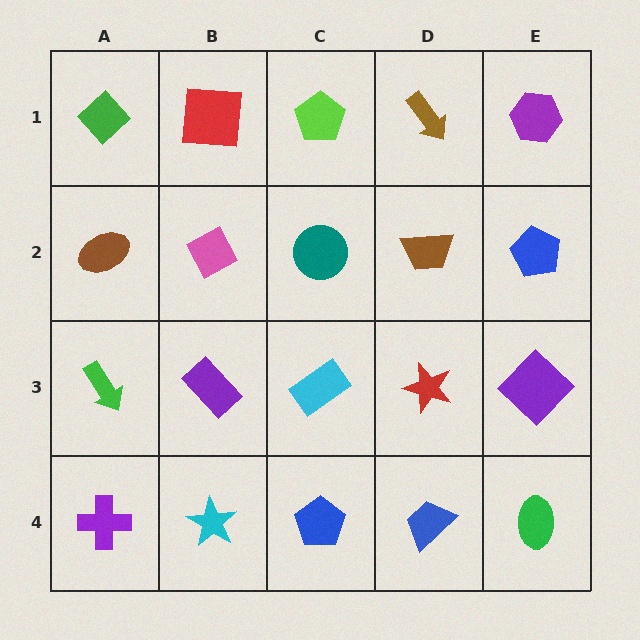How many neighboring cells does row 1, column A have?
2.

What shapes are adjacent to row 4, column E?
A purple diamond (row 3, column E), a blue trapezoid (row 4, column D).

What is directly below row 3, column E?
A green ellipse.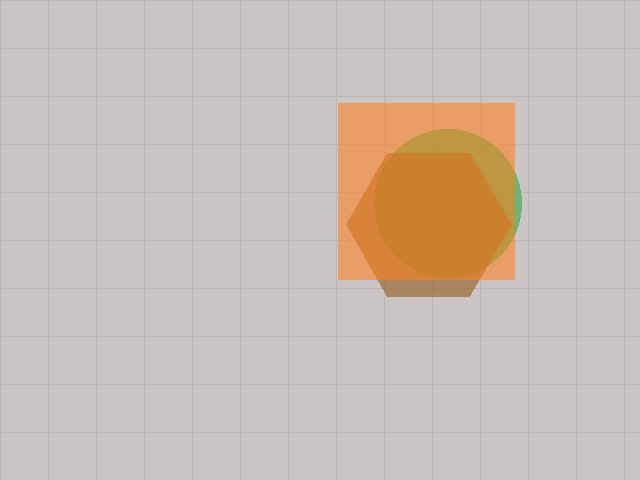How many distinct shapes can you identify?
There are 3 distinct shapes: a green circle, a brown hexagon, an orange square.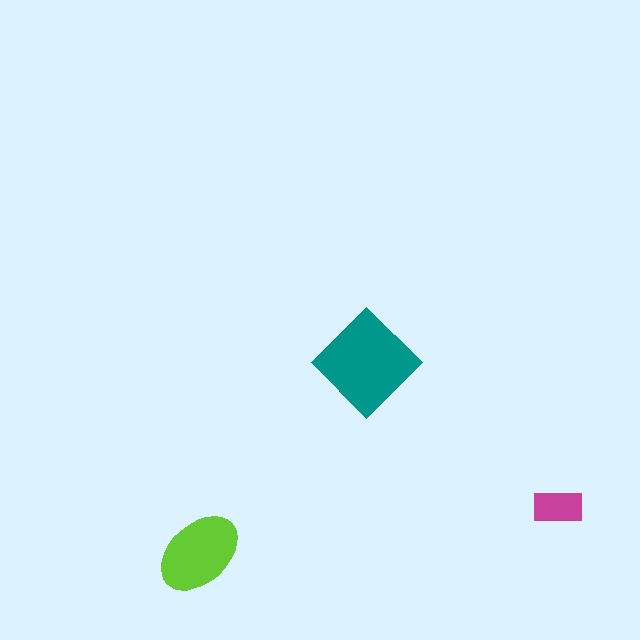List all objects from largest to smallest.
The teal diamond, the lime ellipse, the magenta rectangle.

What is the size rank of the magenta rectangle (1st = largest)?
3rd.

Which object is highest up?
The teal diamond is topmost.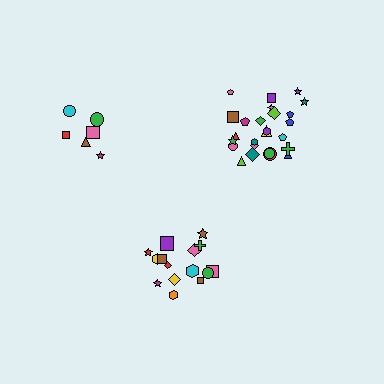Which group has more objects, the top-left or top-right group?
The top-right group.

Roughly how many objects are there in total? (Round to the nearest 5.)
Roughly 45 objects in total.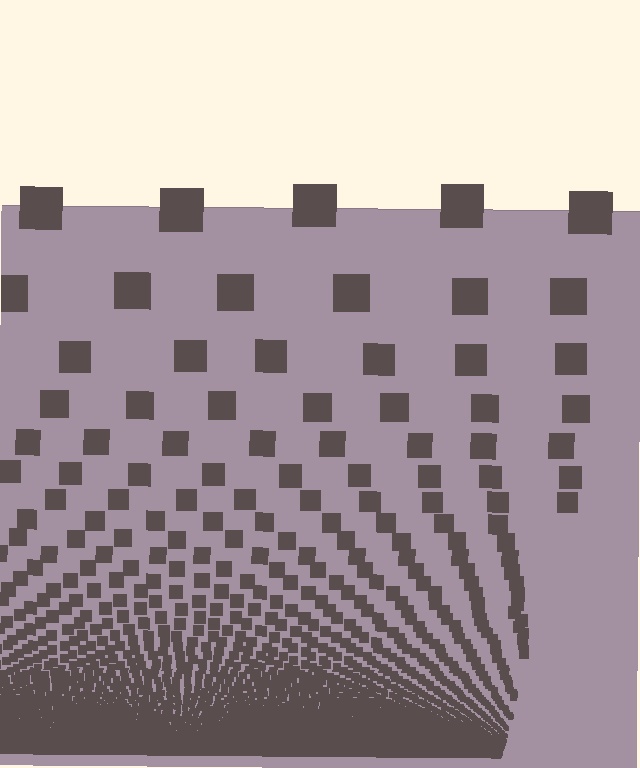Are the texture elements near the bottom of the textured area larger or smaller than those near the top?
Smaller. The gradient is inverted — elements near the bottom are smaller and denser.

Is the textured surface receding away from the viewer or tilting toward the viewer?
The surface appears to tilt toward the viewer. Texture elements get larger and sparser toward the top.